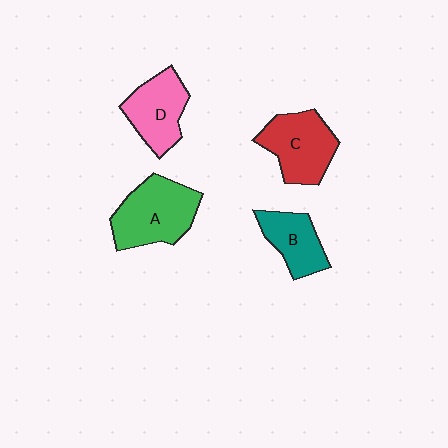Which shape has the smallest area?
Shape B (teal).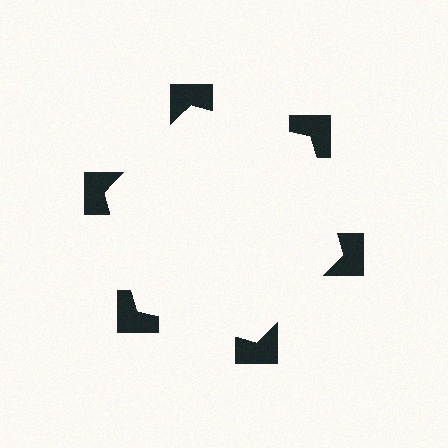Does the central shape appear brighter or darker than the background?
It typically appears slightly brighter than the background, even though no actual brightness change is drawn.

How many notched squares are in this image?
There are 6 — one at each vertex of the illusory hexagon.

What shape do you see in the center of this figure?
An illusory hexagon — its edges are inferred from the aligned wedge cuts in the notched squares, not physically drawn.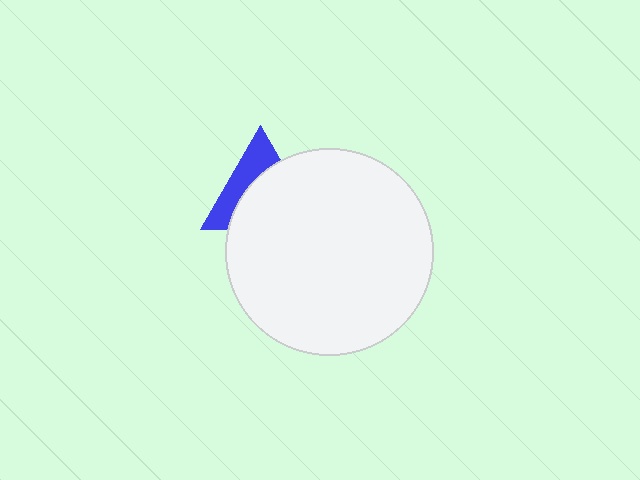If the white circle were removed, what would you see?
You would see the complete blue triangle.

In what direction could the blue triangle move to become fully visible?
The blue triangle could move toward the upper-left. That would shift it out from behind the white circle entirely.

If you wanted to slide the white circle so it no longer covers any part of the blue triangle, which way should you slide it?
Slide it toward the lower-right — that is the most direct way to separate the two shapes.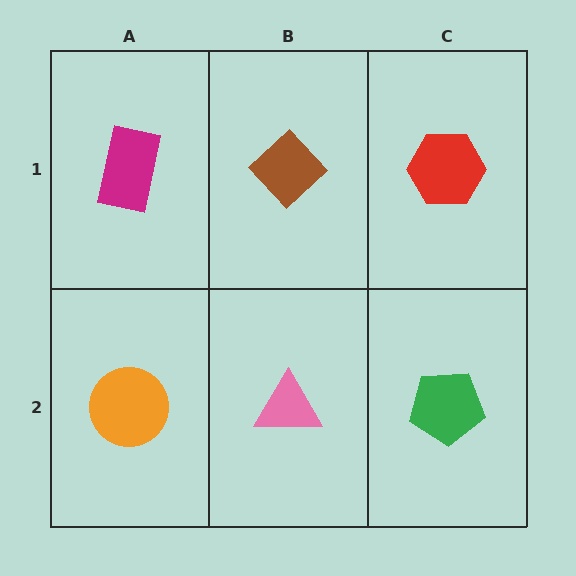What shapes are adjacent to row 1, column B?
A pink triangle (row 2, column B), a magenta rectangle (row 1, column A), a red hexagon (row 1, column C).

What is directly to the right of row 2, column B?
A green pentagon.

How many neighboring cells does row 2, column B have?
3.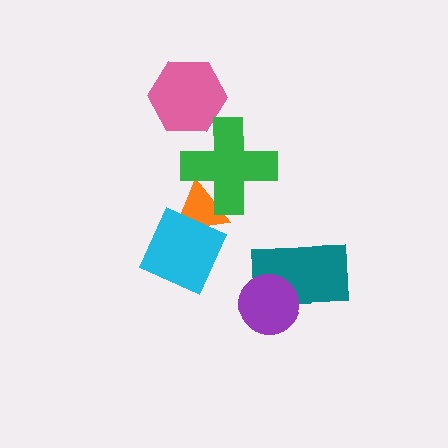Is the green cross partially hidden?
No, no other shape covers it.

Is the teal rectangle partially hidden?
Yes, it is partially covered by another shape.